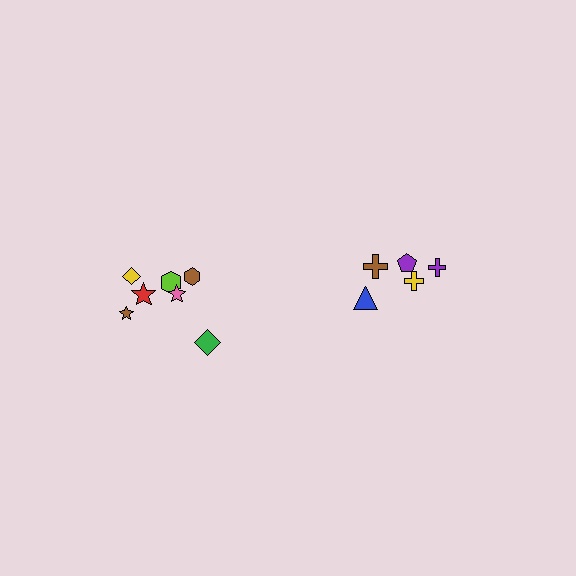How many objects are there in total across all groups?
There are 12 objects.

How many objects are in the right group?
There are 5 objects.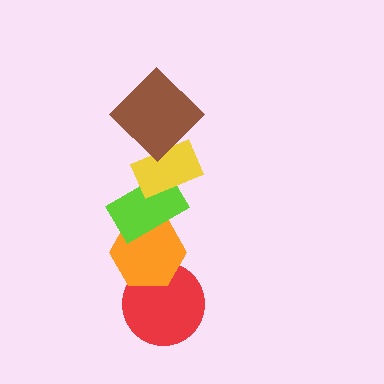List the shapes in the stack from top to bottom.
From top to bottom: the brown diamond, the yellow rectangle, the lime rectangle, the orange hexagon, the red circle.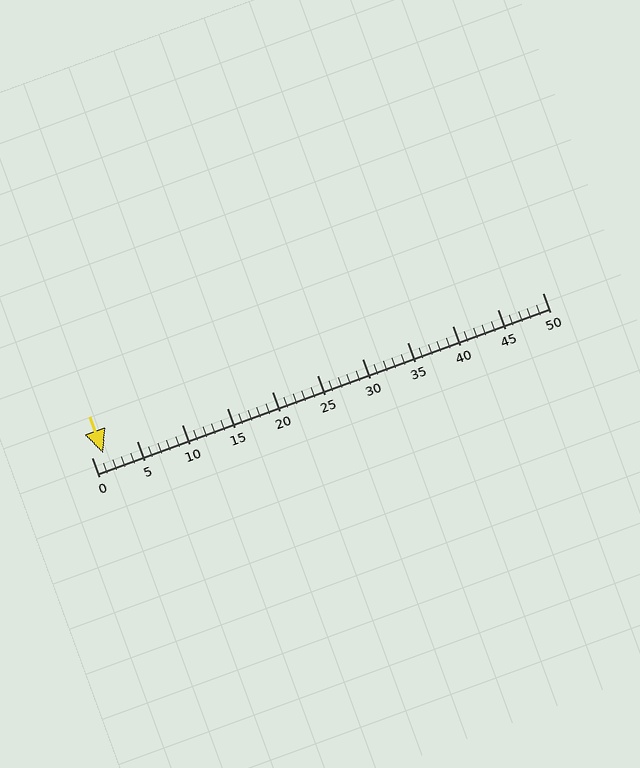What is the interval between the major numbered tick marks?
The major tick marks are spaced 5 units apart.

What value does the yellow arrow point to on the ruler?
The yellow arrow points to approximately 1.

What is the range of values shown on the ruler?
The ruler shows values from 0 to 50.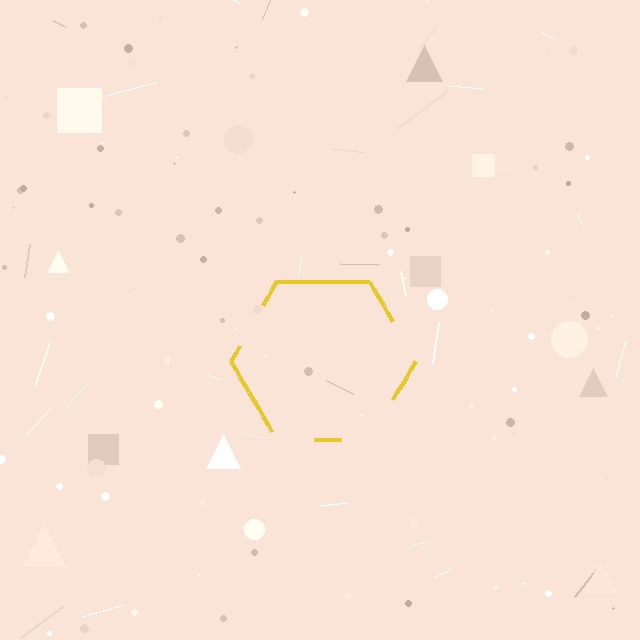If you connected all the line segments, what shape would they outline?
They would outline a hexagon.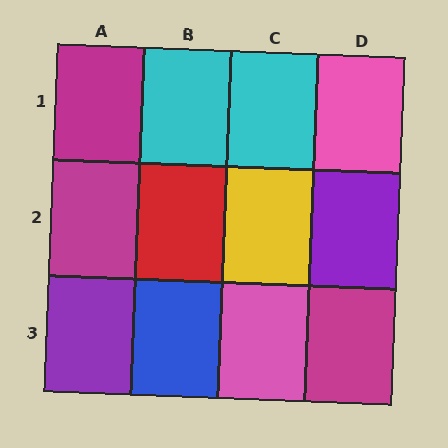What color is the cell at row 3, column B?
Blue.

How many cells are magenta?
3 cells are magenta.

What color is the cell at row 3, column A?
Purple.